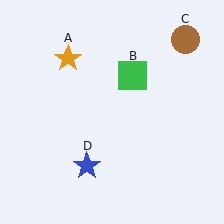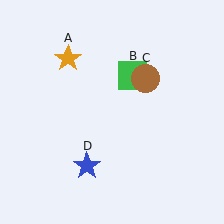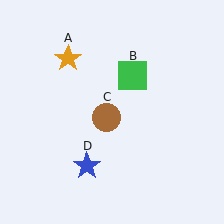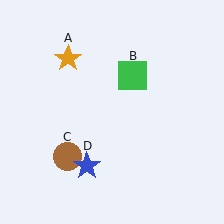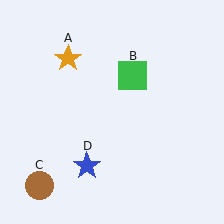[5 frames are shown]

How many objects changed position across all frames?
1 object changed position: brown circle (object C).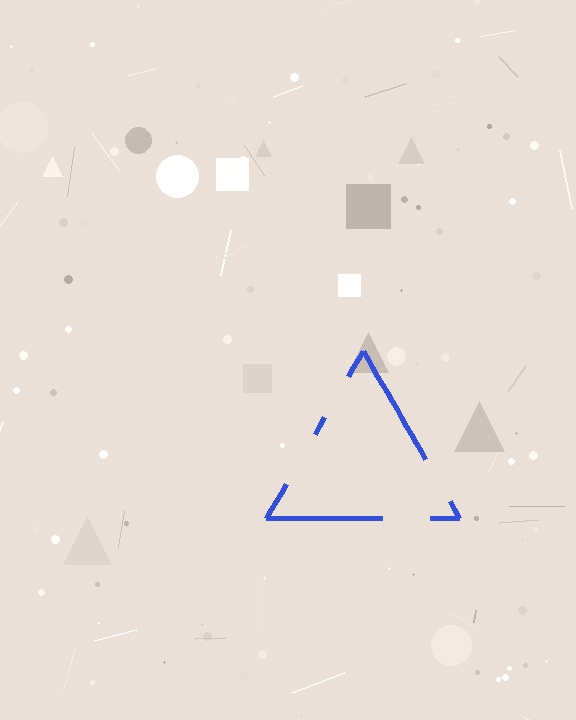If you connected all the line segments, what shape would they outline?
They would outline a triangle.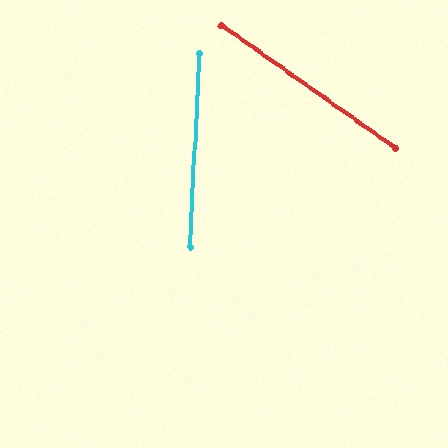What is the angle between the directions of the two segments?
Approximately 58 degrees.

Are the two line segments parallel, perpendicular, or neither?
Neither parallel nor perpendicular — they differ by about 58°.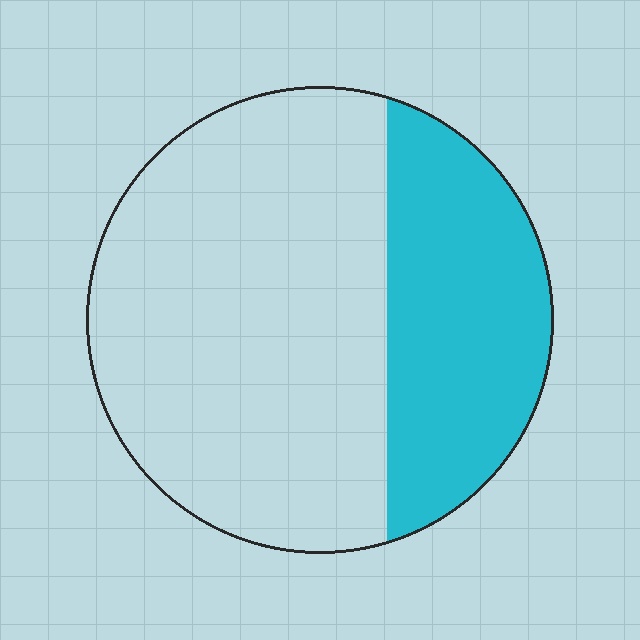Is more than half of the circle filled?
No.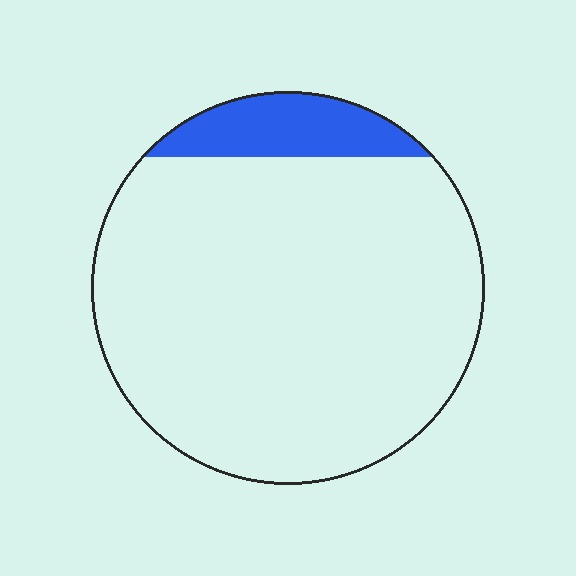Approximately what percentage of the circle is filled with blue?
Approximately 10%.